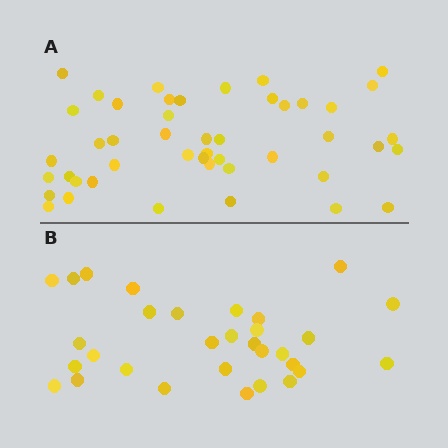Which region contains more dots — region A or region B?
Region A (the top region) has more dots.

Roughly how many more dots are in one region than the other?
Region A has approximately 15 more dots than region B.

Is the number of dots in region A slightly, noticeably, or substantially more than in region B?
Region A has substantially more. The ratio is roughly 1.5 to 1.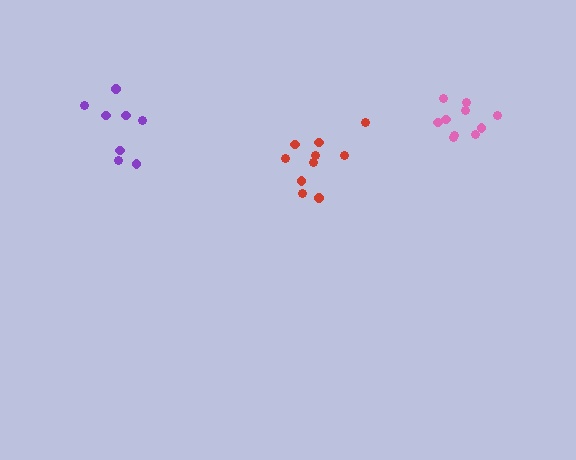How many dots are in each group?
Group 1: 10 dots, Group 2: 8 dots, Group 3: 10 dots (28 total).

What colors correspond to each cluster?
The clusters are colored: red, purple, pink.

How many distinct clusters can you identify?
There are 3 distinct clusters.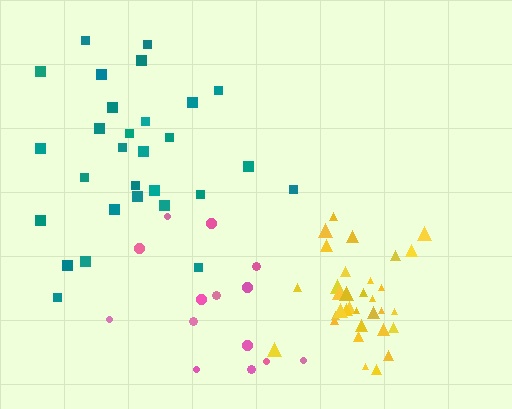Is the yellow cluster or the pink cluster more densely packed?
Yellow.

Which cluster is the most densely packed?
Yellow.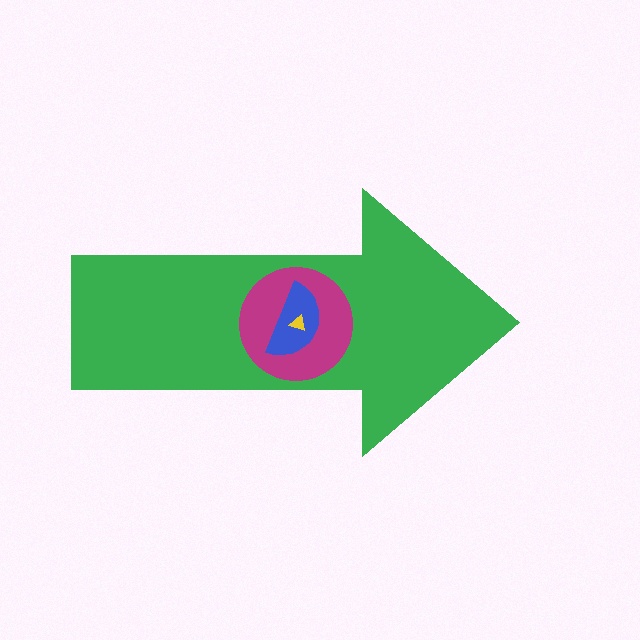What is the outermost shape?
The green arrow.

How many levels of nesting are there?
4.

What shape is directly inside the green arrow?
The magenta circle.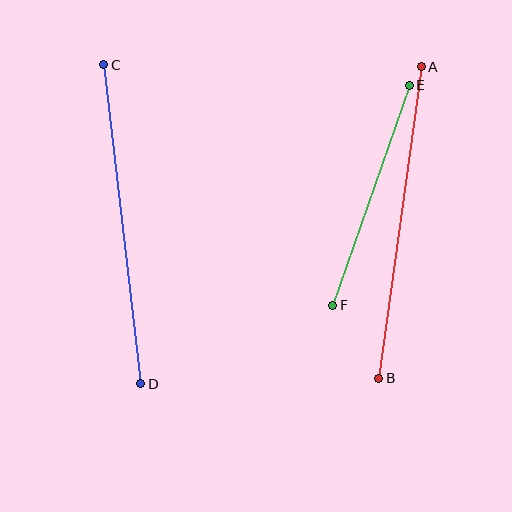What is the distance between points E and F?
The distance is approximately 233 pixels.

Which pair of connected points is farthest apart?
Points C and D are farthest apart.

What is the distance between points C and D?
The distance is approximately 321 pixels.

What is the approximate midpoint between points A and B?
The midpoint is at approximately (400, 222) pixels.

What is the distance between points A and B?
The distance is approximately 314 pixels.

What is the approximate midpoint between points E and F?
The midpoint is at approximately (371, 195) pixels.